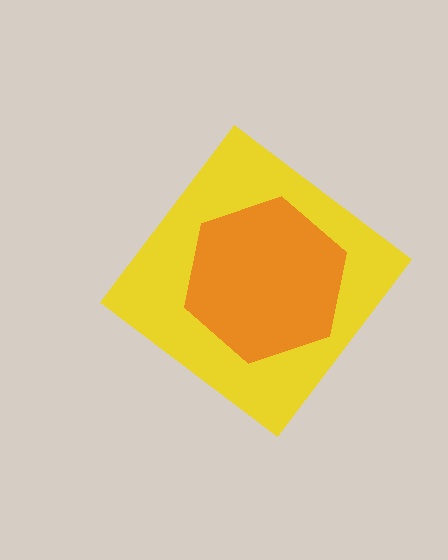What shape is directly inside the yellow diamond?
The orange hexagon.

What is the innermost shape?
The orange hexagon.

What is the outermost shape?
The yellow diamond.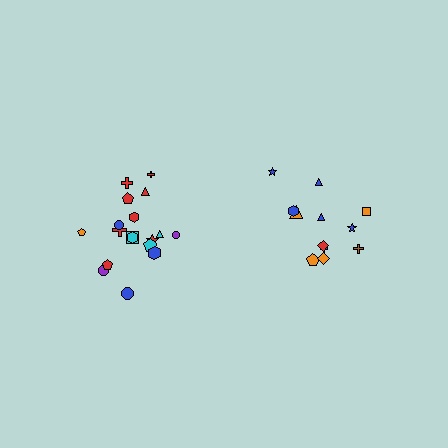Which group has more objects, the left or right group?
The left group.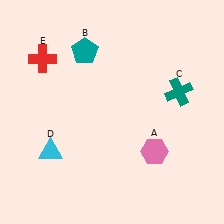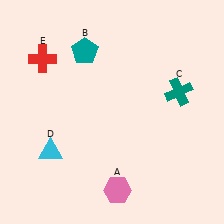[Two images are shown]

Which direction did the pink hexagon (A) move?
The pink hexagon (A) moved down.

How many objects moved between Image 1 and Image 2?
1 object moved between the two images.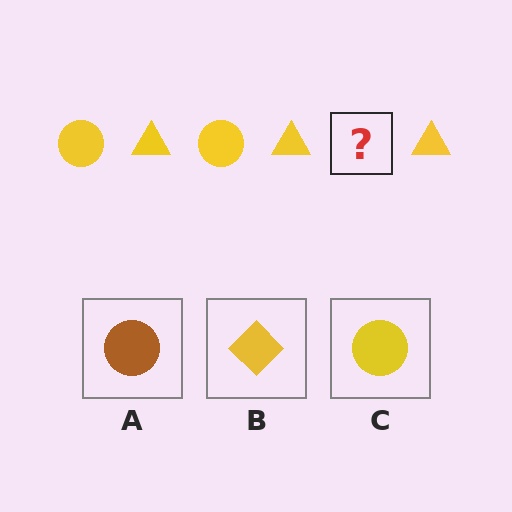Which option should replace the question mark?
Option C.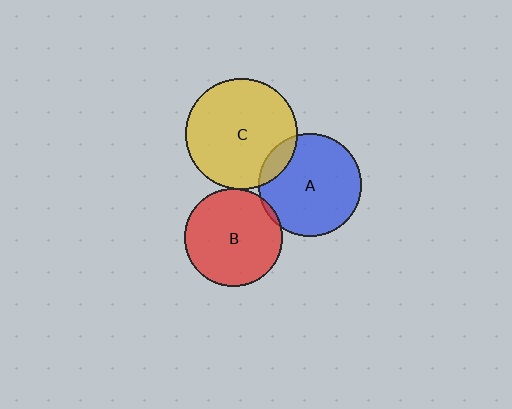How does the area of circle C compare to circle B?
Approximately 1.3 times.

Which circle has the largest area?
Circle C (yellow).